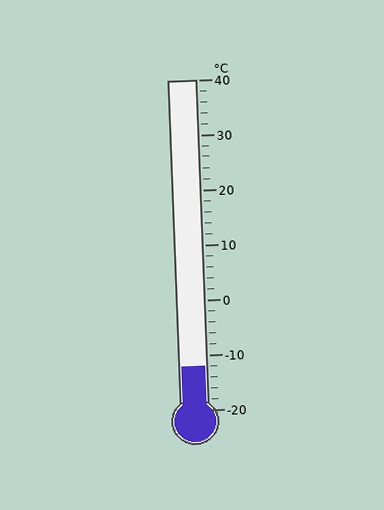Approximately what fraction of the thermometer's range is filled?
The thermometer is filled to approximately 15% of its range.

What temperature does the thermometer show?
The thermometer shows approximately -12°C.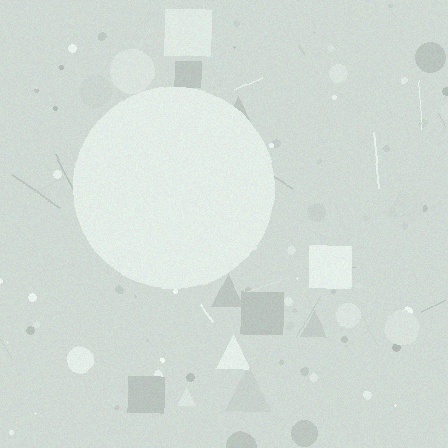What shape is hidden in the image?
A circle is hidden in the image.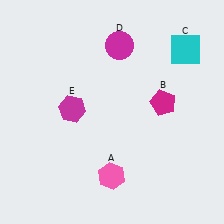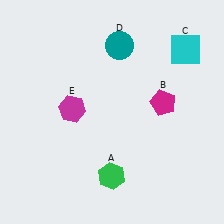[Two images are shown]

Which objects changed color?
A changed from pink to green. D changed from magenta to teal.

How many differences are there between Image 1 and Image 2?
There are 2 differences between the two images.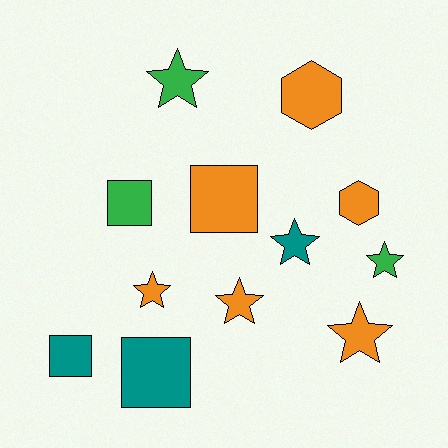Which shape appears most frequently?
Star, with 6 objects.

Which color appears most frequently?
Orange, with 6 objects.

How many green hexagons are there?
There are no green hexagons.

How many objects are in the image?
There are 12 objects.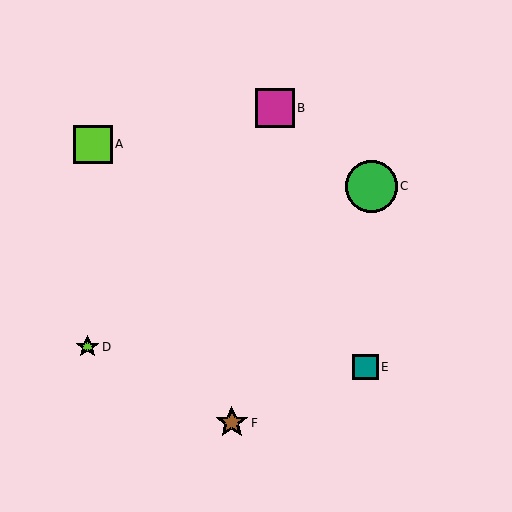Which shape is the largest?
The green circle (labeled C) is the largest.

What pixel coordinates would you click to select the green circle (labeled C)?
Click at (371, 186) to select the green circle C.